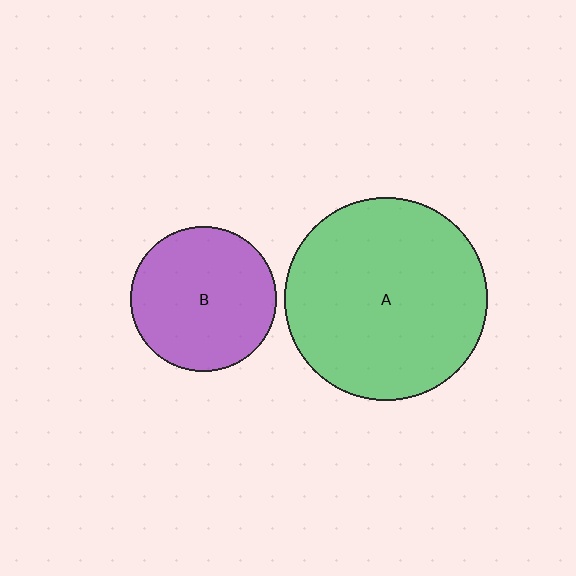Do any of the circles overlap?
No, none of the circles overlap.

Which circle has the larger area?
Circle A (green).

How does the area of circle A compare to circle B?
Approximately 1.9 times.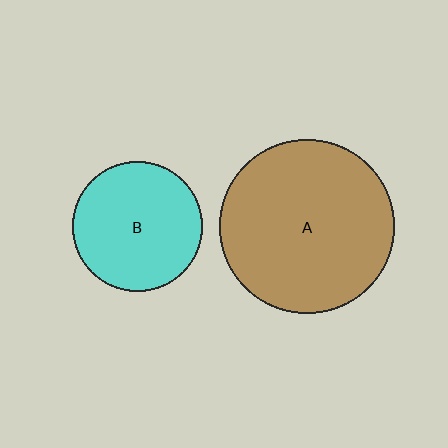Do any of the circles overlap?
No, none of the circles overlap.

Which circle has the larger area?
Circle A (brown).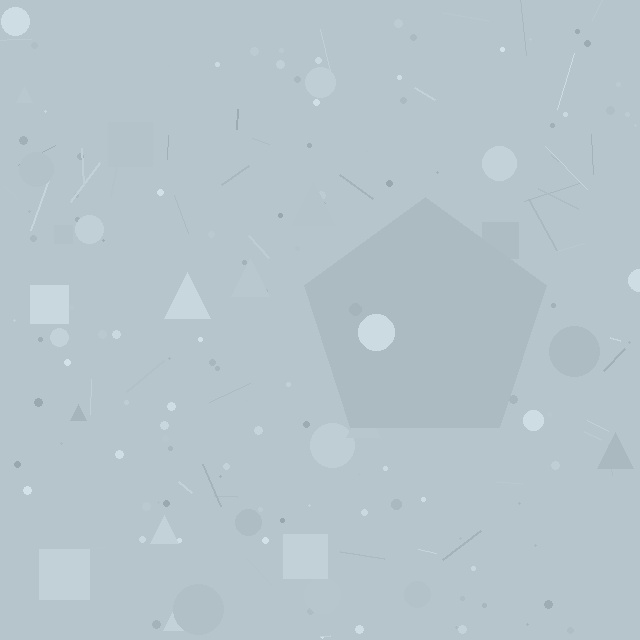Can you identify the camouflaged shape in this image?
The camouflaged shape is a pentagon.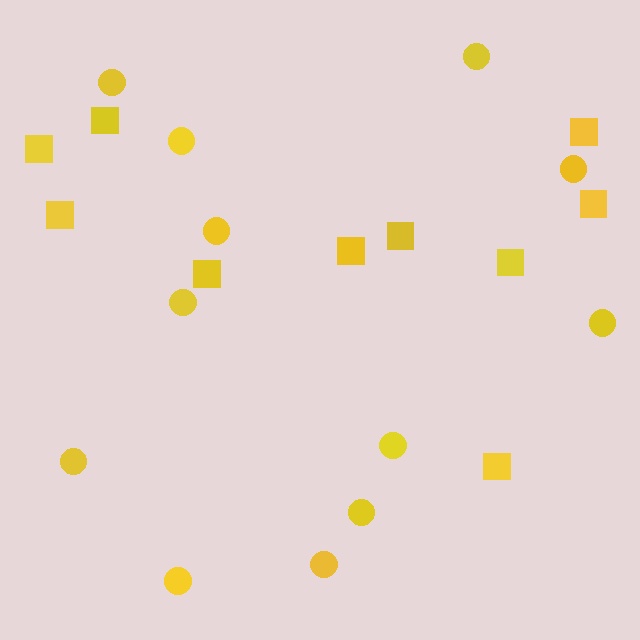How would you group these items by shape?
There are 2 groups: one group of circles (12) and one group of squares (10).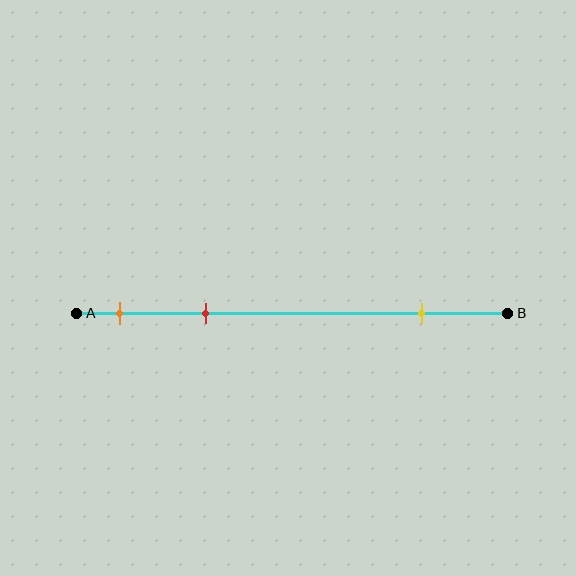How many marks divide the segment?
There are 3 marks dividing the segment.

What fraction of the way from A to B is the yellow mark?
The yellow mark is approximately 80% (0.8) of the way from A to B.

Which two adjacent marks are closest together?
The orange and red marks are the closest adjacent pair.